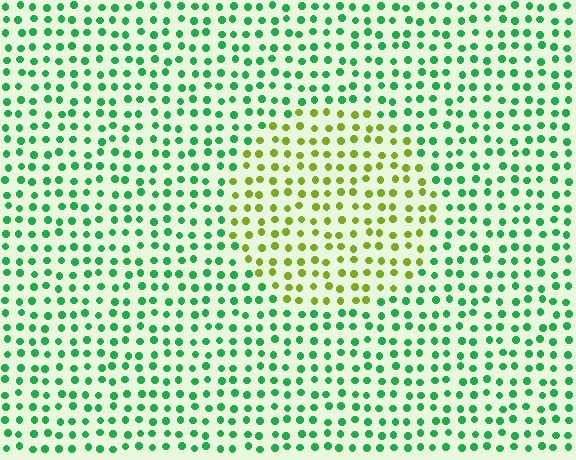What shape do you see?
I see a circle.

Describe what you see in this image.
The image is filled with small green elements in a uniform arrangement. A circle-shaped region is visible where the elements are tinted to a slightly different hue, forming a subtle color boundary.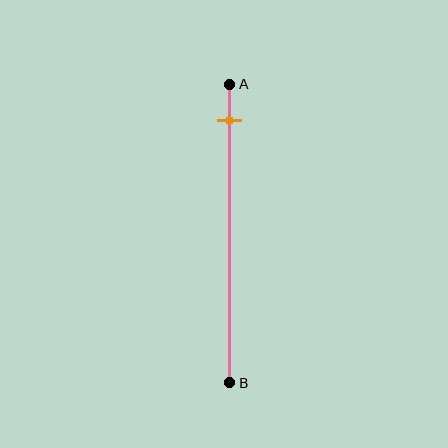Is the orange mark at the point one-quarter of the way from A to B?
No, the mark is at about 10% from A, not at the 25% one-quarter point.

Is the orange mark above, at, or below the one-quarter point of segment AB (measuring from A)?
The orange mark is above the one-quarter point of segment AB.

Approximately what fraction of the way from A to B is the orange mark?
The orange mark is approximately 10% of the way from A to B.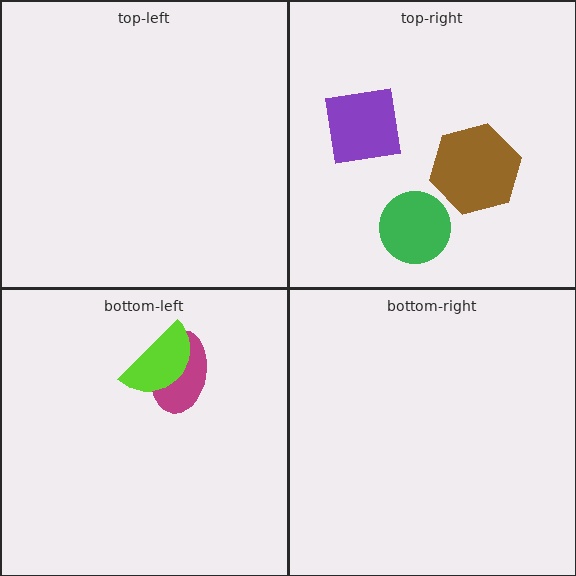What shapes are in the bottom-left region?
The magenta ellipse, the lime semicircle.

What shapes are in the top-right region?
The green circle, the brown hexagon, the purple square.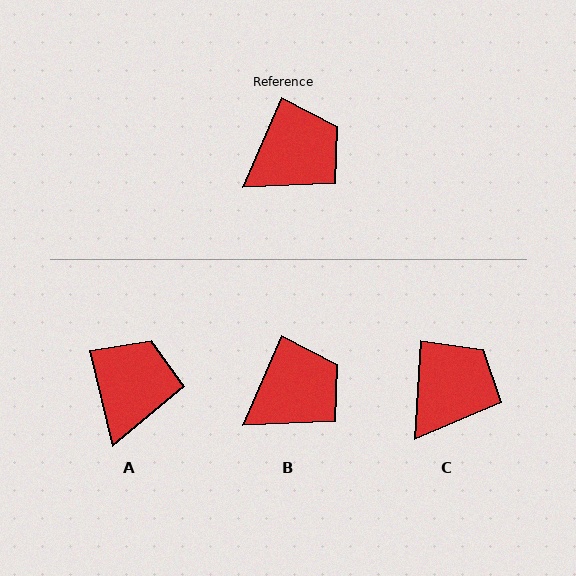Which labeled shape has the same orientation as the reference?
B.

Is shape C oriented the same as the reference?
No, it is off by about 20 degrees.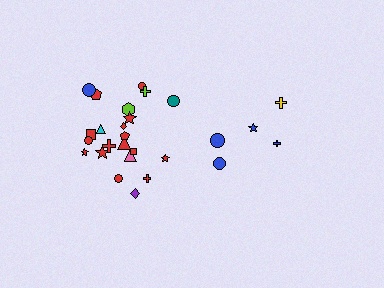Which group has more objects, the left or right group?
The left group.